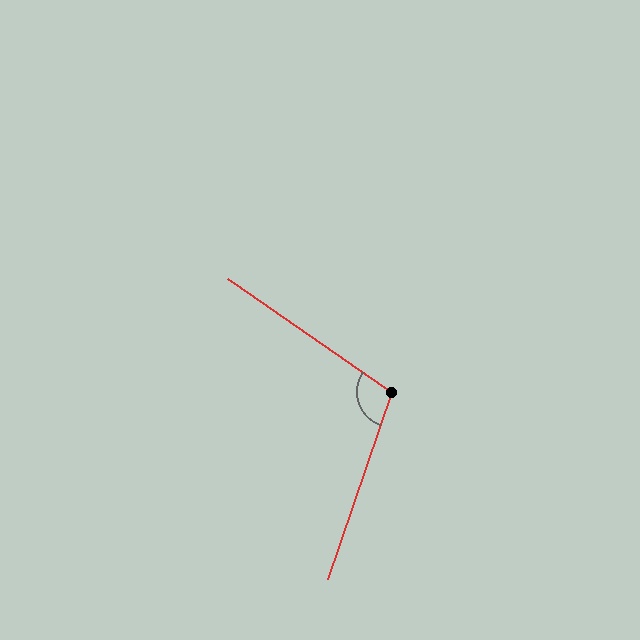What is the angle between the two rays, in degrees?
Approximately 106 degrees.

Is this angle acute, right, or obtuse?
It is obtuse.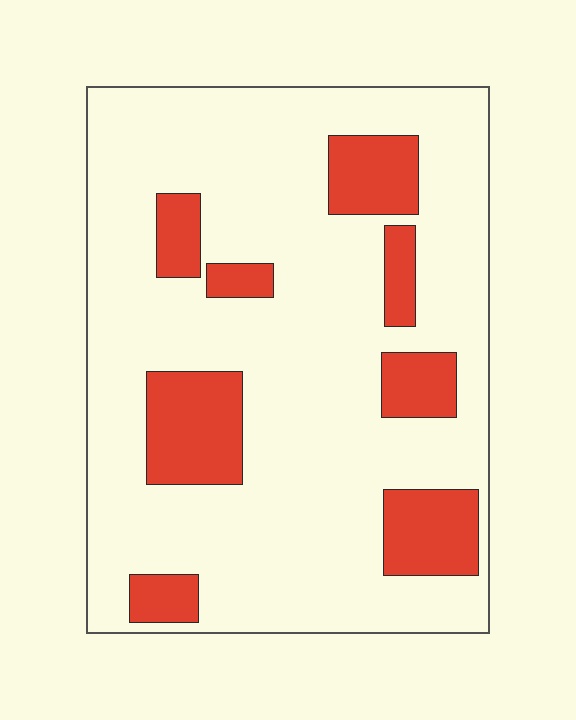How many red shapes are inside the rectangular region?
8.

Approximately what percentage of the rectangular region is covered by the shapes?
Approximately 20%.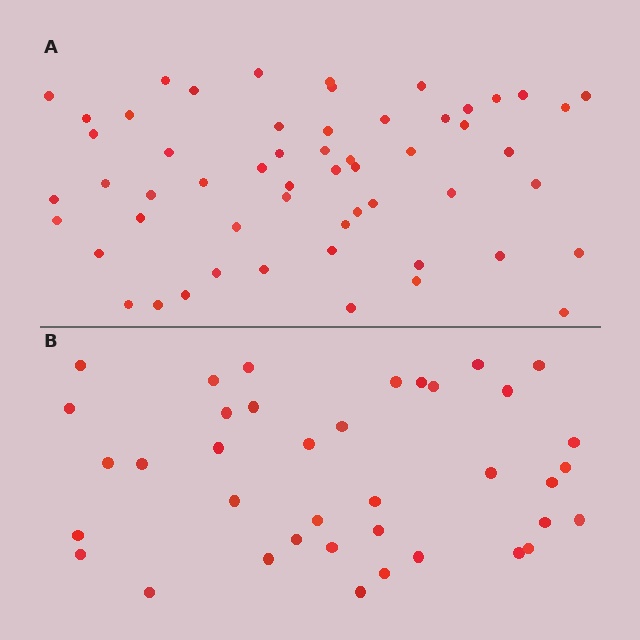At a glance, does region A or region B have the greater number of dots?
Region A (the top region) has more dots.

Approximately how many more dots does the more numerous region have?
Region A has approximately 20 more dots than region B.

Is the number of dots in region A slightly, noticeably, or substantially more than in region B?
Region A has substantially more. The ratio is roughly 1.5 to 1.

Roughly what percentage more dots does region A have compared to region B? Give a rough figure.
About 45% more.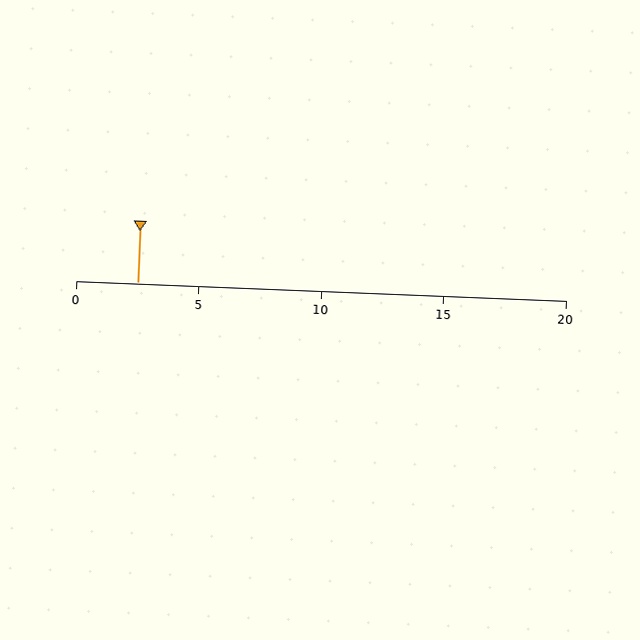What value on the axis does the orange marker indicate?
The marker indicates approximately 2.5.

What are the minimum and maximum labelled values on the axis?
The axis runs from 0 to 20.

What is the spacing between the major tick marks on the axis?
The major ticks are spaced 5 apart.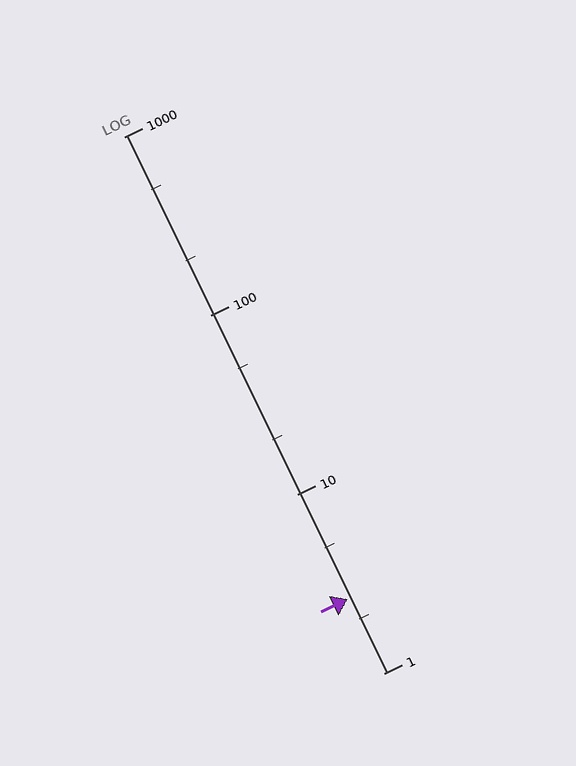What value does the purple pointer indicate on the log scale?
The pointer indicates approximately 2.6.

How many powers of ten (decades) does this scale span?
The scale spans 3 decades, from 1 to 1000.